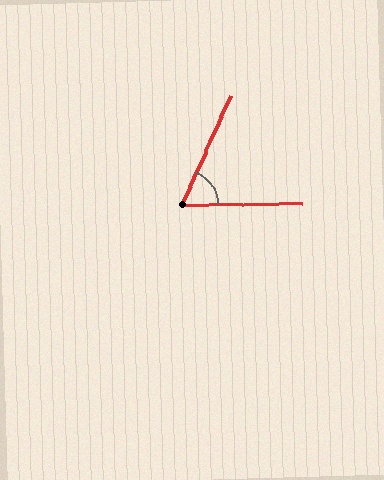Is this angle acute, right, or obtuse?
It is acute.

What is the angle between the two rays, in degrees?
Approximately 65 degrees.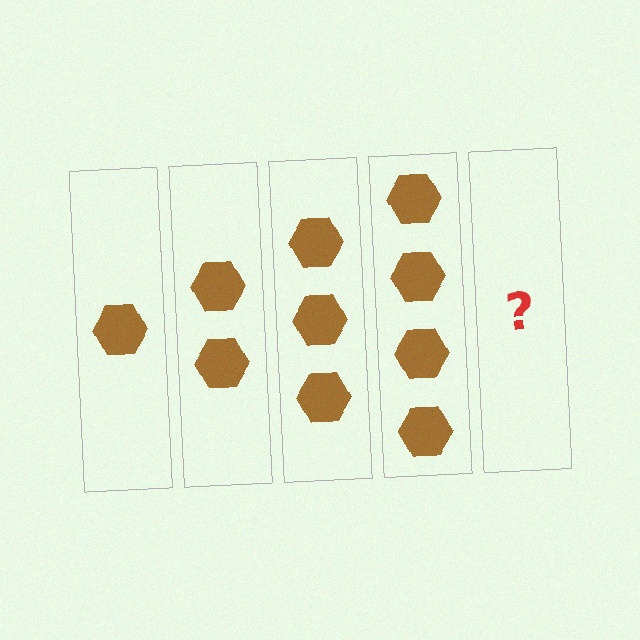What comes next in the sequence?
The next element should be 5 hexagons.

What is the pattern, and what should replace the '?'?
The pattern is that each step adds one more hexagon. The '?' should be 5 hexagons.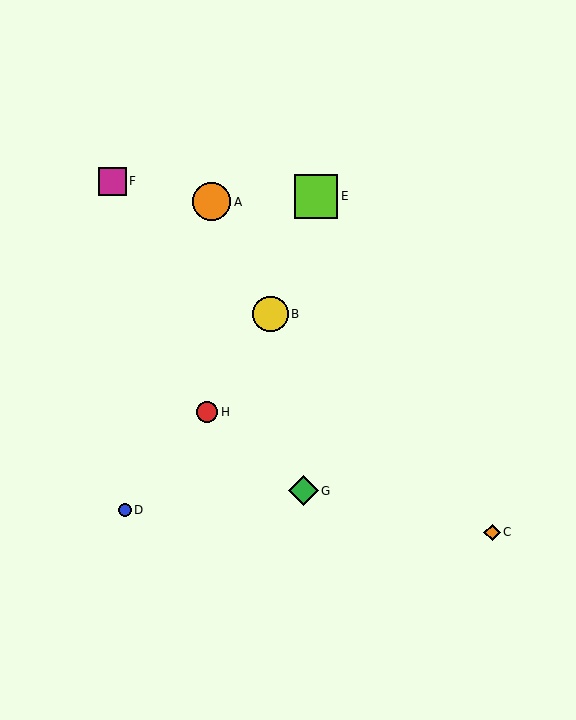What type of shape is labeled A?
Shape A is an orange circle.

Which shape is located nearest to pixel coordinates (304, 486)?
The green diamond (labeled G) at (303, 491) is nearest to that location.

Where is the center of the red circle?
The center of the red circle is at (207, 412).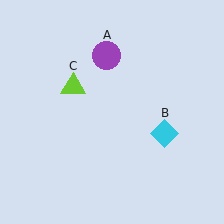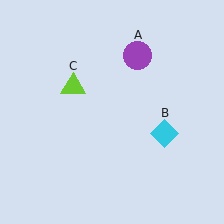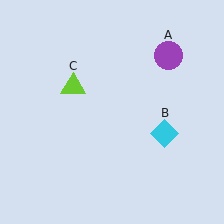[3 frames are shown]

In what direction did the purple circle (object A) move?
The purple circle (object A) moved right.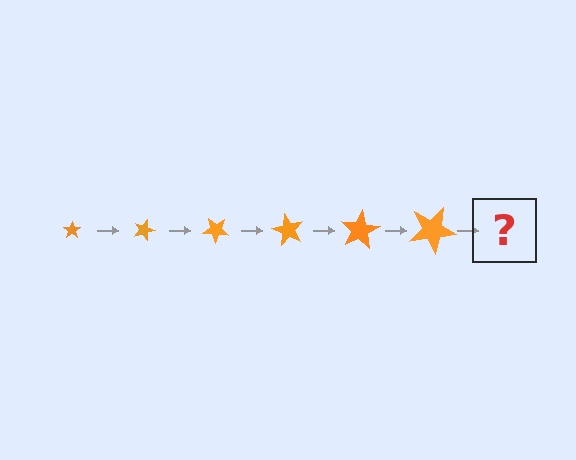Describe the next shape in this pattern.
It should be a star, larger than the previous one and rotated 120 degrees from the start.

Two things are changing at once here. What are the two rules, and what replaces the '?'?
The two rules are that the star grows larger each step and it rotates 20 degrees each step. The '?' should be a star, larger than the previous one and rotated 120 degrees from the start.